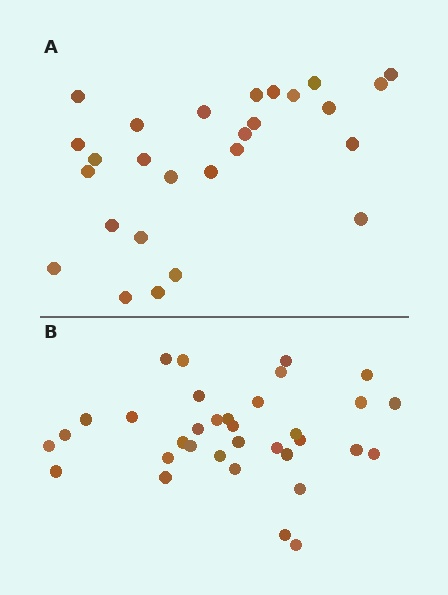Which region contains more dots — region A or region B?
Region B (the bottom region) has more dots.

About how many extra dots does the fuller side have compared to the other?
Region B has roughly 8 or so more dots than region A.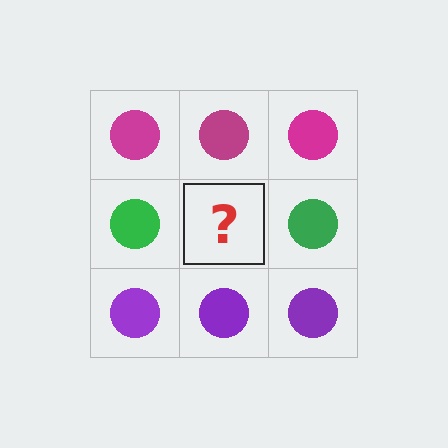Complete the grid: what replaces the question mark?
The question mark should be replaced with a green circle.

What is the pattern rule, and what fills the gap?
The rule is that each row has a consistent color. The gap should be filled with a green circle.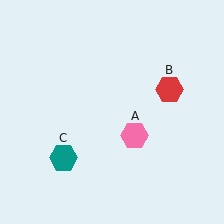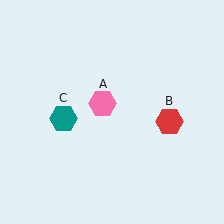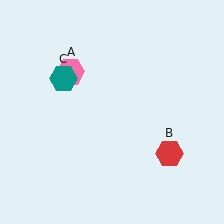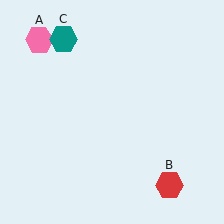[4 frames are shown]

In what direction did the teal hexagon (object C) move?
The teal hexagon (object C) moved up.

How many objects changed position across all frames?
3 objects changed position: pink hexagon (object A), red hexagon (object B), teal hexagon (object C).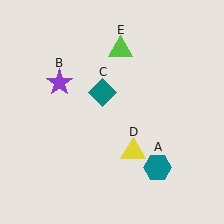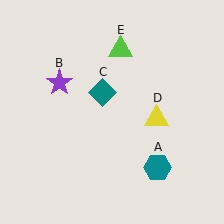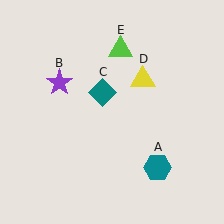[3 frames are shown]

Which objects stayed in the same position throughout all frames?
Teal hexagon (object A) and purple star (object B) and teal diamond (object C) and lime triangle (object E) remained stationary.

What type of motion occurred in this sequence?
The yellow triangle (object D) rotated counterclockwise around the center of the scene.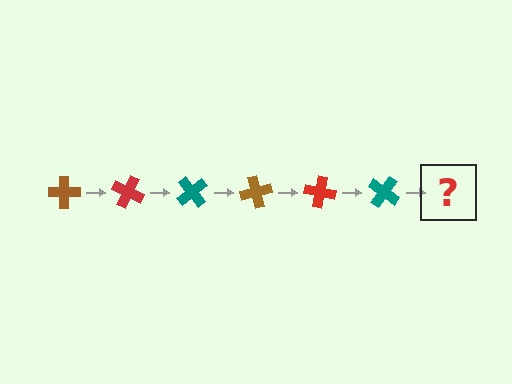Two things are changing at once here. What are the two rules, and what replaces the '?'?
The two rules are that it rotates 25 degrees each step and the color cycles through brown, red, and teal. The '?' should be a brown cross, rotated 150 degrees from the start.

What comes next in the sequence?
The next element should be a brown cross, rotated 150 degrees from the start.